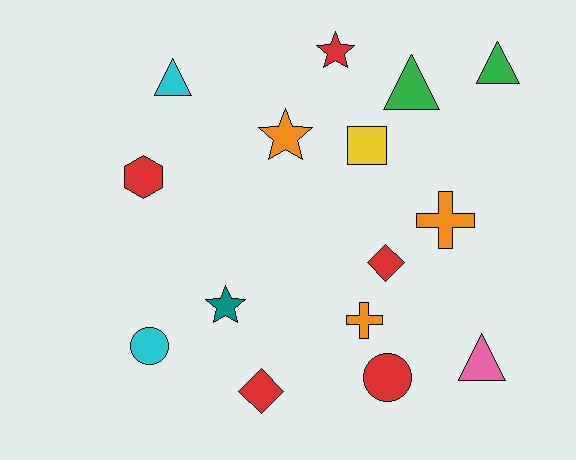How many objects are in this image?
There are 15 objects.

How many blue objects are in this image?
There are no blue objects.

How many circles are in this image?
There are 2 circles.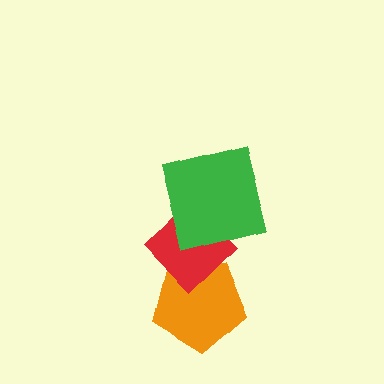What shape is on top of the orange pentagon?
The red diamond is on top of the orange pentagon.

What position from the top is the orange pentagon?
The orange pentagon is 3rd from the top.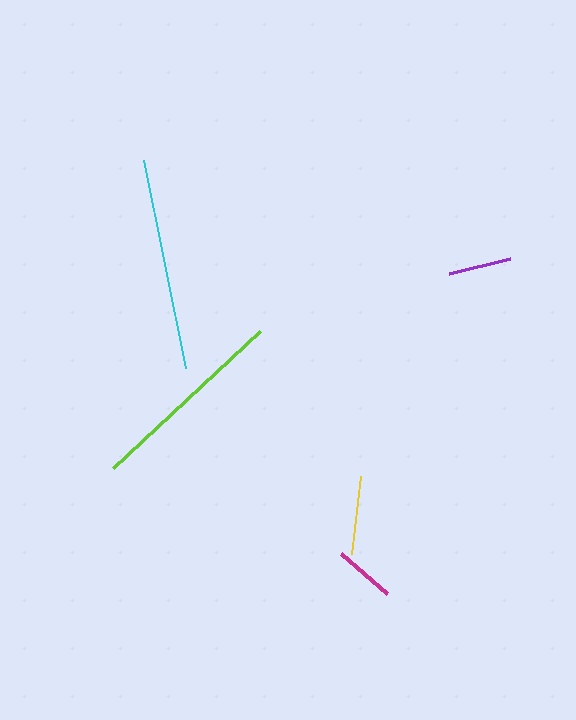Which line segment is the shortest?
The magenta line is the shortest at approximately 62 pixels.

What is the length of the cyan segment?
The cyan segment is approximately 212 pixels long.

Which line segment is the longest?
The cyan line is the longest at approximately 212 pixels.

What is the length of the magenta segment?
The magenta segment is approximately 62 pixels long.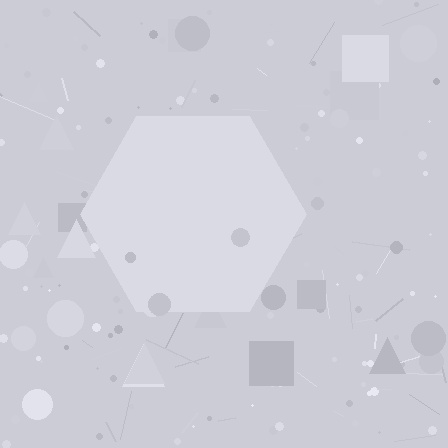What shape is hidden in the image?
A hexagon is hidden in the image.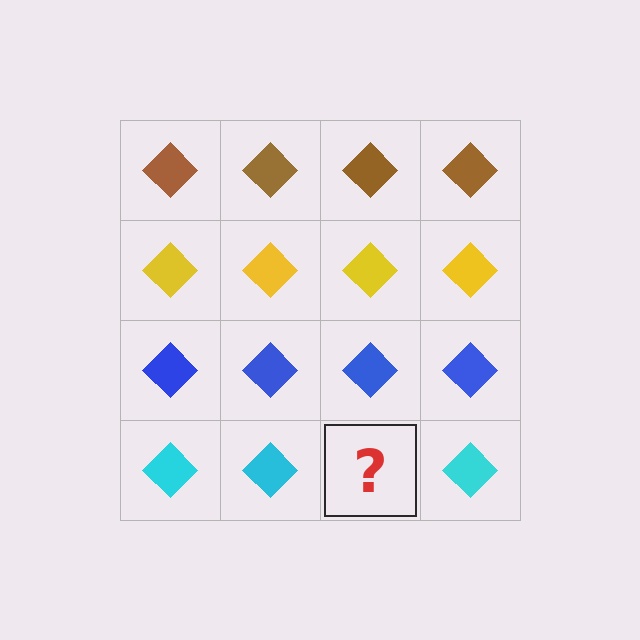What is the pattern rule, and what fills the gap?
The rule is that each row has a consistent color. The gap should be filled with a cyan diamond.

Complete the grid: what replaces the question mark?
The question mark should be replaced with a cyan diamond.